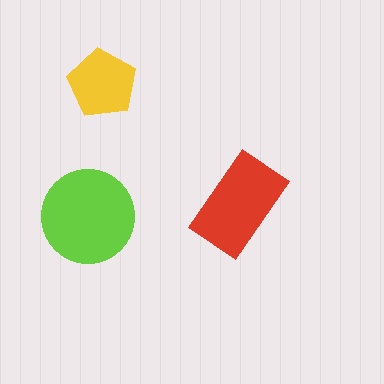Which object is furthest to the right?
The red rectangle is rightmost.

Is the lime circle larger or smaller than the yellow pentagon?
Larger.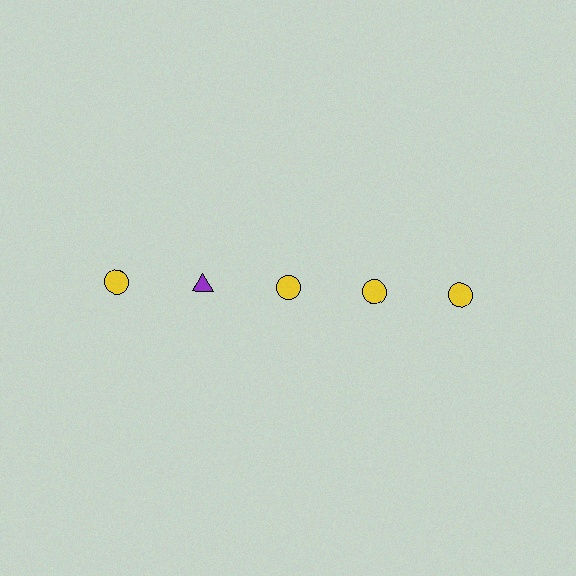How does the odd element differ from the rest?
It differs in both color (purple instead of yellow) and shape (triangle instead of circle).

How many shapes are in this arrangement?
There are 5 shapes arranged in a grid pattern.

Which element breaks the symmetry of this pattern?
The purple triangle in the top row, second from left column breaks the symmetry. All other shapes are yellow circles.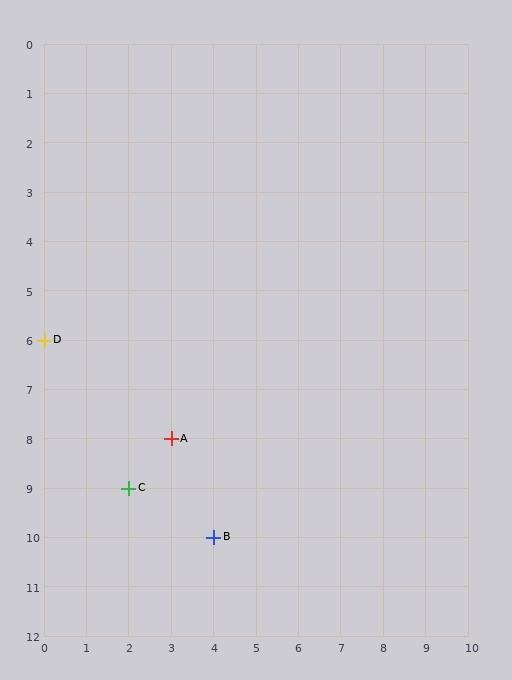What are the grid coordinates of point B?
Point B is at grid coordinates (4, 10).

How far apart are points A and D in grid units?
Points A and D are 3 columns and 2 rows apart (about 3.6 grid units diagonally).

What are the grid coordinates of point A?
Point A is at grid coordinates (3, 8).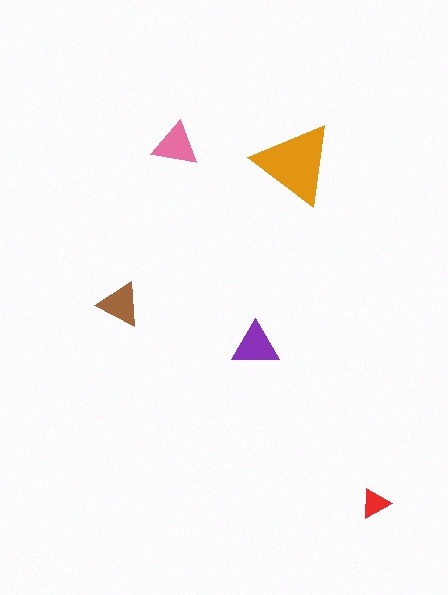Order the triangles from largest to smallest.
the orange one, the purple one, the pink one, the brown one, the red one.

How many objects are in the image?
There are 5 objects in the image.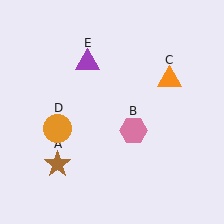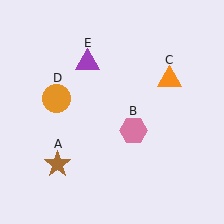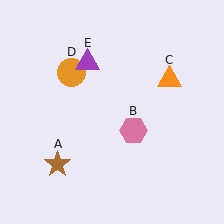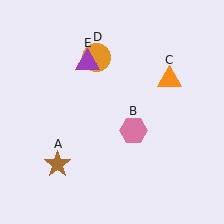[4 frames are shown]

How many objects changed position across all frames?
1 object changed position: orange circle (object D).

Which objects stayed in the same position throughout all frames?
Brown star (object A) and pink hexagon (object B) and orange triangle (object C) and purple triangle (object E) remained stationary.